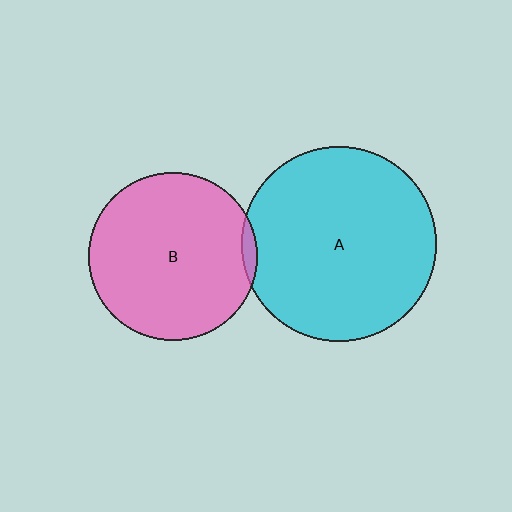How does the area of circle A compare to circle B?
Approximately 1.4 times.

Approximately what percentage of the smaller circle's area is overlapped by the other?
Approximately 5%.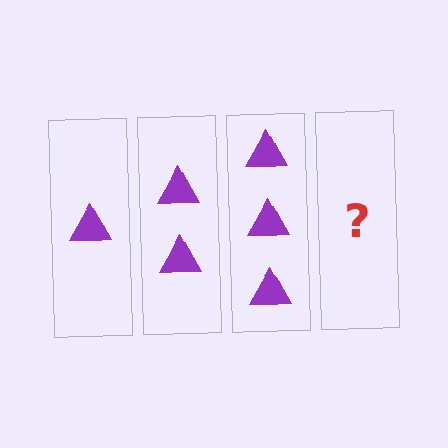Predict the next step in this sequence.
The next step is 4 triangles.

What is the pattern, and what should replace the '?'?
The pattern is that each step adds one more triangle. The '?' should be 4 triangles.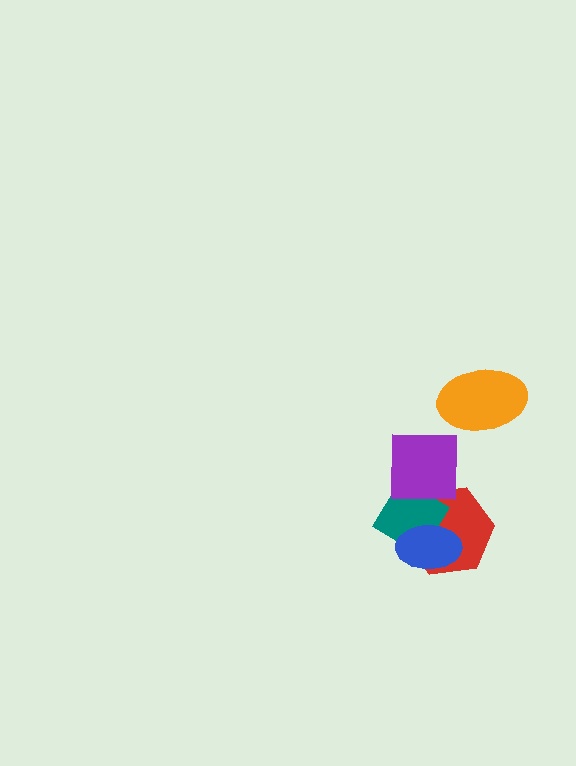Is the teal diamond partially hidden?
Yes, it is partially covered by another shape.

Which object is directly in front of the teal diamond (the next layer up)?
The blue ellipse is directly in front of the teal diamond.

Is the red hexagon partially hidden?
Yes, it is partially covered by another shape.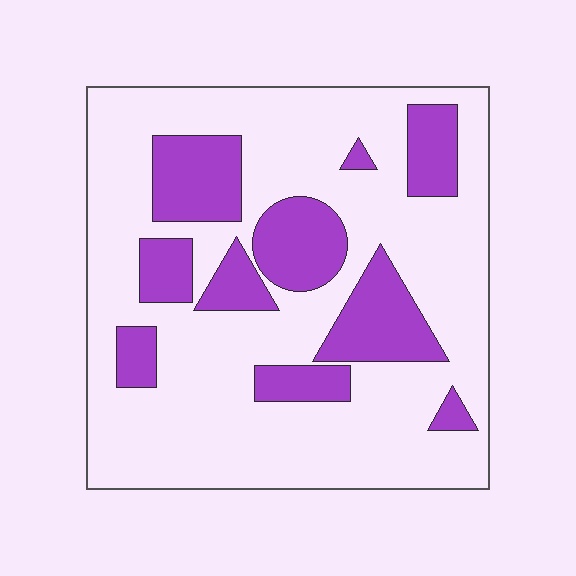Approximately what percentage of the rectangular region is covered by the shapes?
Approximately 25%.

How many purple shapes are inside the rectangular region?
10.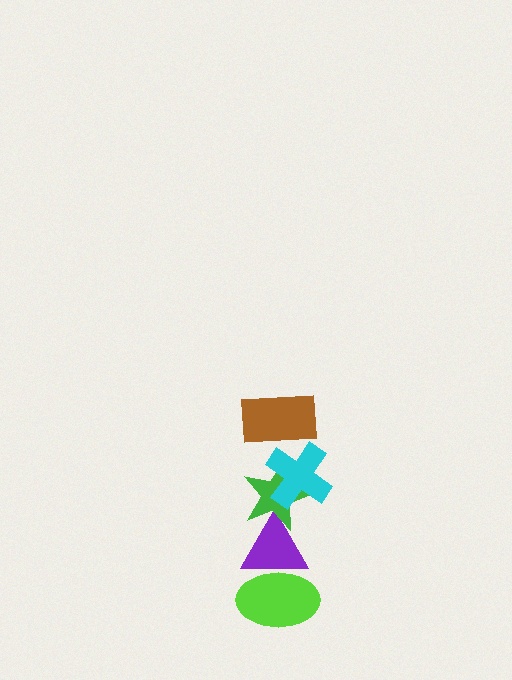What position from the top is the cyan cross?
The cyan cross is 2nd from the top.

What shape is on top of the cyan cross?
The brown rectangle is on top of the cyan cross.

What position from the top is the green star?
The green star is 3rd from the top.